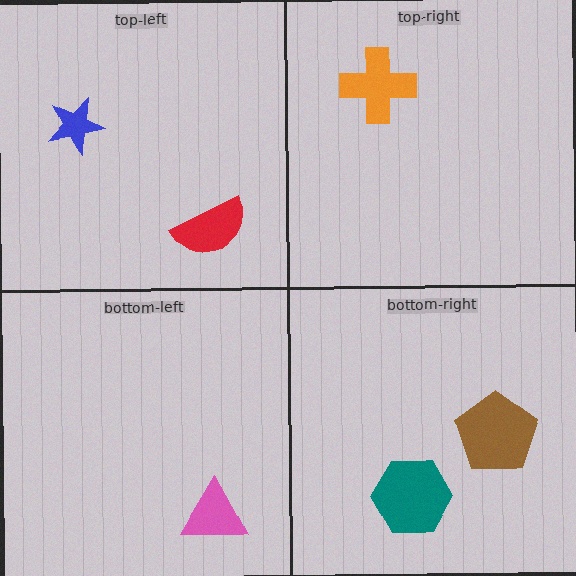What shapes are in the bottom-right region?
The brown pentagon, the teal hexagon.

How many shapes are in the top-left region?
2.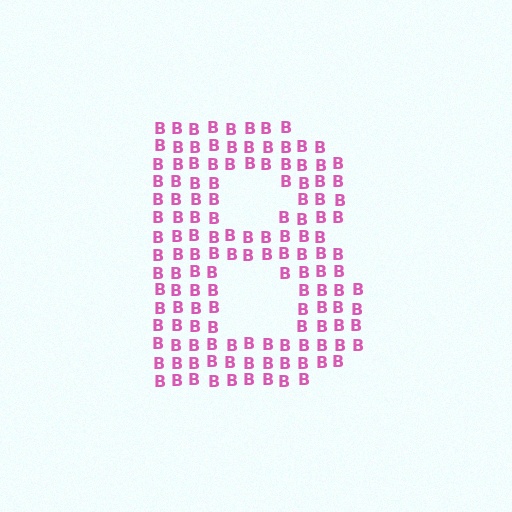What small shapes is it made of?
It is made of small letter B's.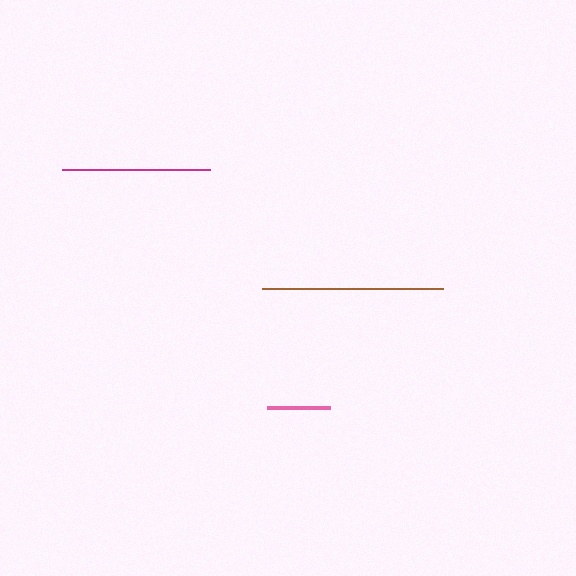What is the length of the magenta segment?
The magenta segment is approximately 148 pixels long.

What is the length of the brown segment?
The brown segment is approximately 181 pixels long.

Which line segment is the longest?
The brown line is the longest at approximately 181 pixels.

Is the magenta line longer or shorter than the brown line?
The brown line is longer than the magenta line.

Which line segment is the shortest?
The pink line is the shortest at approximately 63 pixels.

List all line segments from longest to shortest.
From longest to shortest: brown, magenta, pink.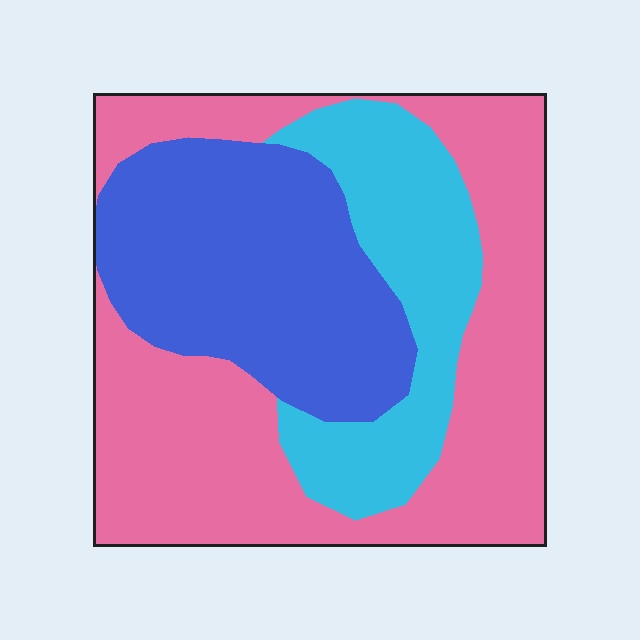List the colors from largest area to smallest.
From largest to smallest: pink, blue, cyan.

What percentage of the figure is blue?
Blue covers about 30% of the figure.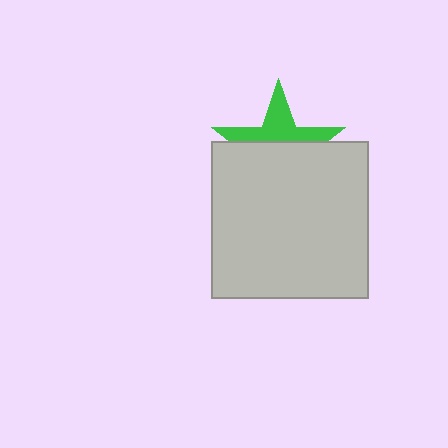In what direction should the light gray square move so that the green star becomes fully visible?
The light gray square should move down. That is the shortest direction to clear the overlap and leave the green star fully visible.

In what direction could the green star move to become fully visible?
The green star could move up. That would shift it out from behind the light gray square entirely.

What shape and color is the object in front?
The object in front is a light gray square.